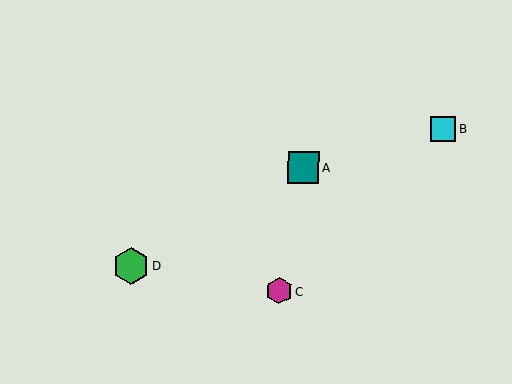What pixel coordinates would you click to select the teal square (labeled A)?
Click at (303, 167) to select the teal square A.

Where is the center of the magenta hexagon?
The center of the magenta hexagon is at (279, 291).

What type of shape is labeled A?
Shape A is a teal square.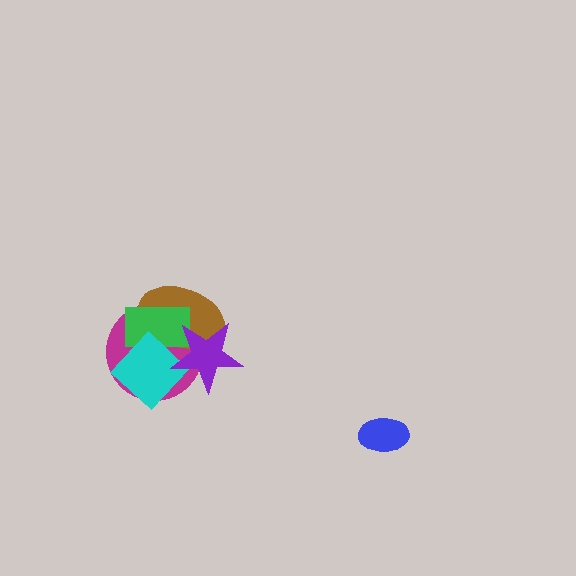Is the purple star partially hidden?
No, no other shape covers it.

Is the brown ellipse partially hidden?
Yes, it is partially covered by another shape.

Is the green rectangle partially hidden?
Yes, it is partially covered by another shape.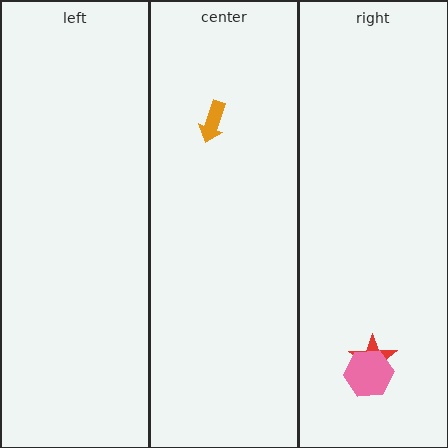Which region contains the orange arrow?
The center region.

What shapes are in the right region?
The red star, the pink hexagon.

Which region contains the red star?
The right region.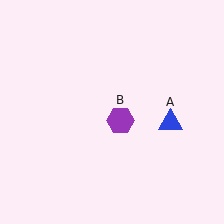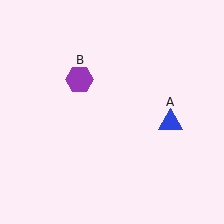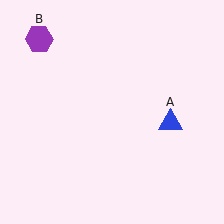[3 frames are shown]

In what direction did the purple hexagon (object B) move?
The purple hexagon (object B) moved up and to the left.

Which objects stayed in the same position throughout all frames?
Blue triangle (object A) remained stationary.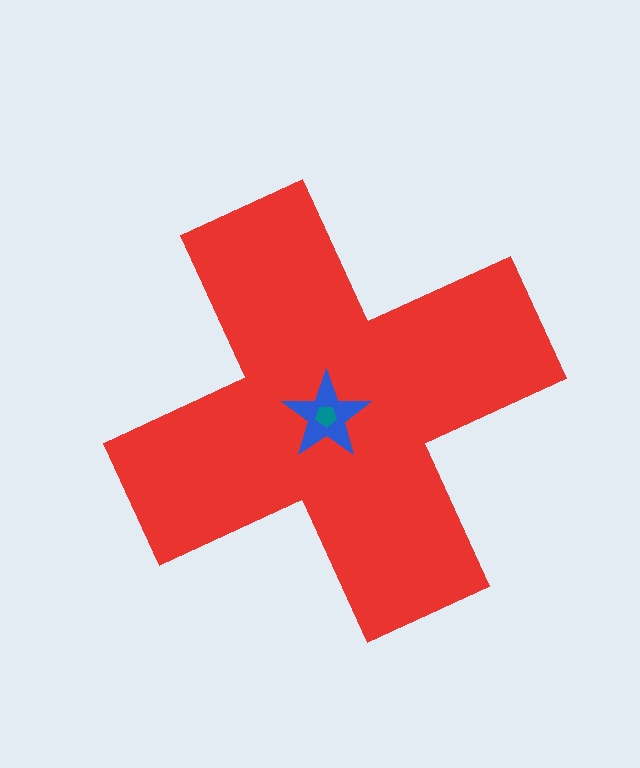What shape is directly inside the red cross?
The blue star.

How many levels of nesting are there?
3.